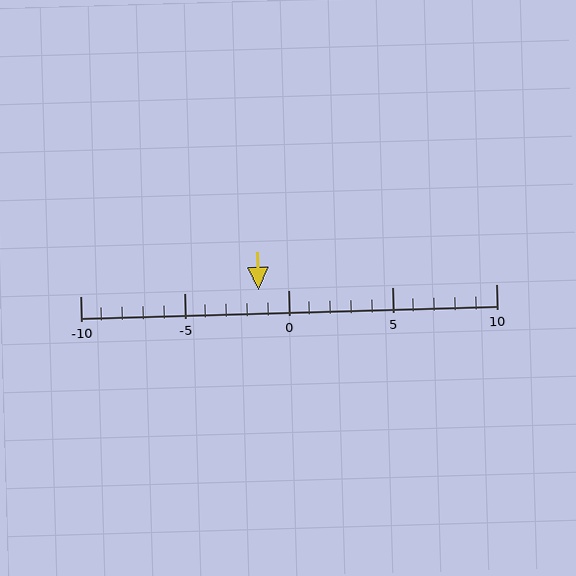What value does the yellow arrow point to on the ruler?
The yellow arrow points to approximately -1.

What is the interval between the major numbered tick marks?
The major tick marks are spaced 5 units apart.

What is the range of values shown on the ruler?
The ruler shows values from -10 to 10.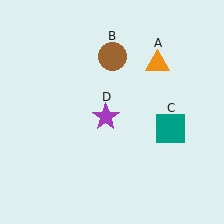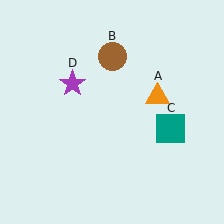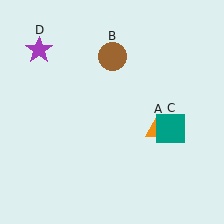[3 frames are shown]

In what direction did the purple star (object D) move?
The purple star (object D) moved up and to the left.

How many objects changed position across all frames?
2 objects changed position: orange triangle (object A), purple star (object D).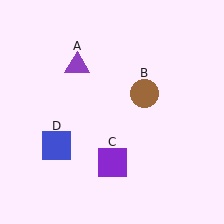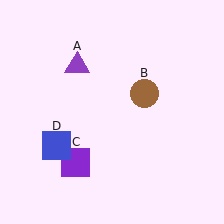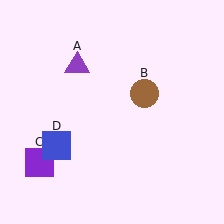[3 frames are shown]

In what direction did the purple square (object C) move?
The purple square (object C) moved left.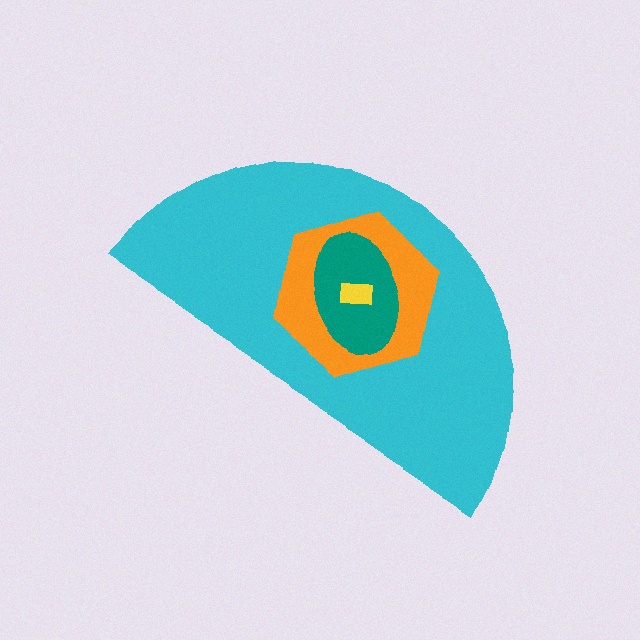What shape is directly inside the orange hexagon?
The teal ellipse.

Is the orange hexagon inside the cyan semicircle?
Yes.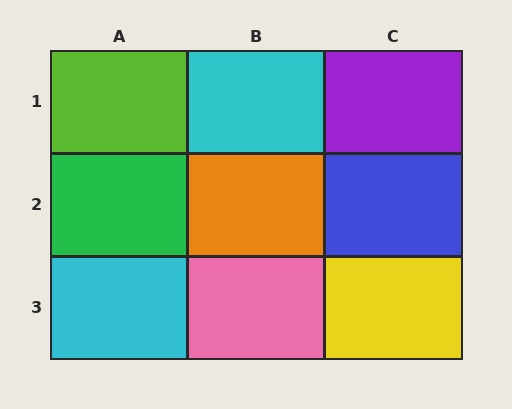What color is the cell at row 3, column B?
Pink.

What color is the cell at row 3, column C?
Yellow.